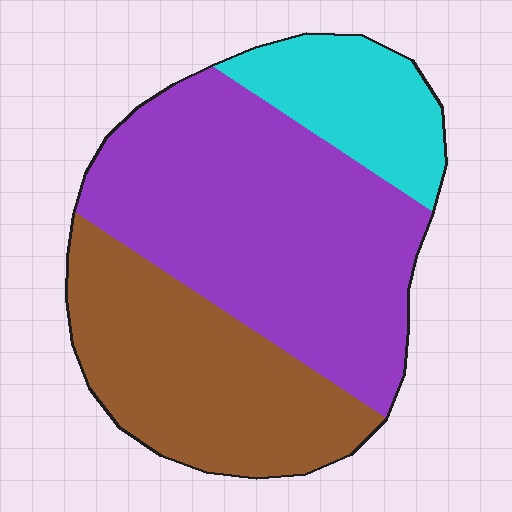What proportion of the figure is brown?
Brown covers around 35% of the figure.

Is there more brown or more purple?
Purple.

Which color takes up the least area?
Cyan, at roughly 15%.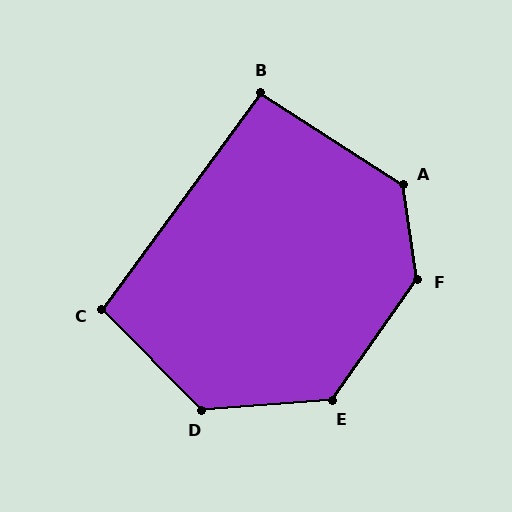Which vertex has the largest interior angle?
F, at approximately 136 degrees.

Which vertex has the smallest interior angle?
B, at approximately 93 degrees.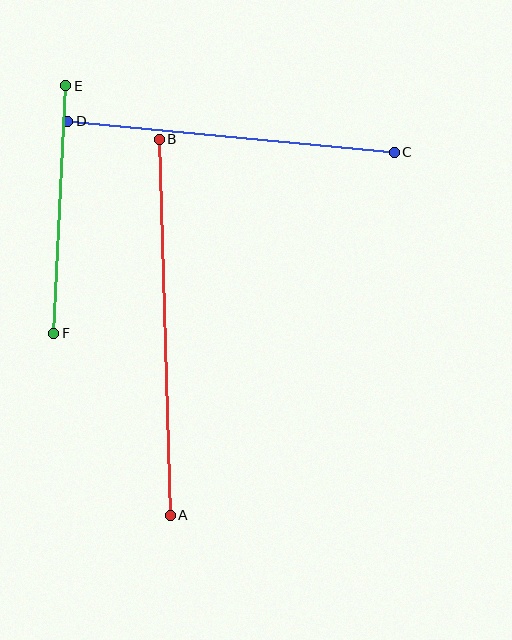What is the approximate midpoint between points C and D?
The midpoint is at approximately (231, 137) pixels.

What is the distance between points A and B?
The distance is approximately 376 pixels.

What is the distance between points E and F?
The distance is approximately 248 pixels.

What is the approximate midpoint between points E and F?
The midpoint is at approximately (60, 209) pixels.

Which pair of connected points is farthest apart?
Points A and B are farthest apart.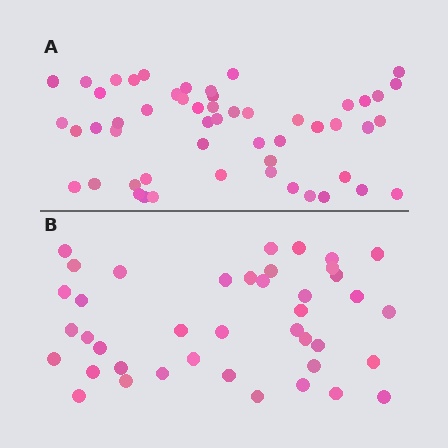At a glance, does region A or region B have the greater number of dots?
Region A (the top region) has more dots.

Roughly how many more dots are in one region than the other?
Region A has roughly 12 or so more dots than region B.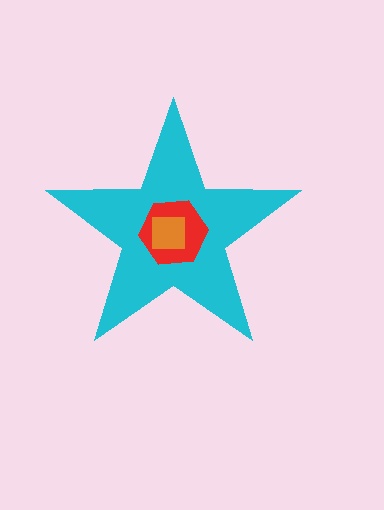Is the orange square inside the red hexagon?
Yes.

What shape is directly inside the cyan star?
The red hexagon.